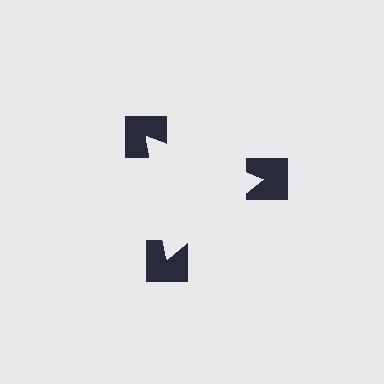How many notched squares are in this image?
There are 3 — one at each vertex of the illusory triangle.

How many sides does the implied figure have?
3 sides.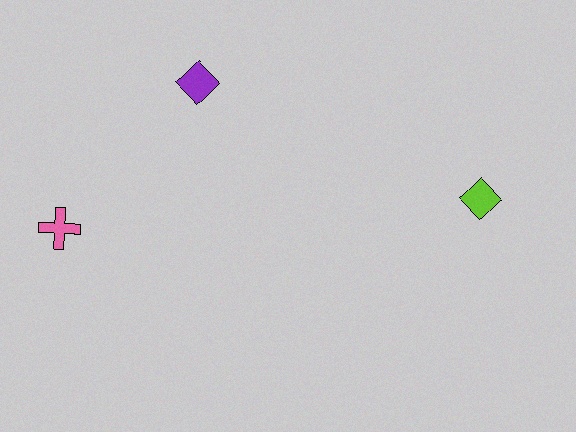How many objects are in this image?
There are 3 objects.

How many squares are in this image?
There are no squares.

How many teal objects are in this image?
There are no teal objects.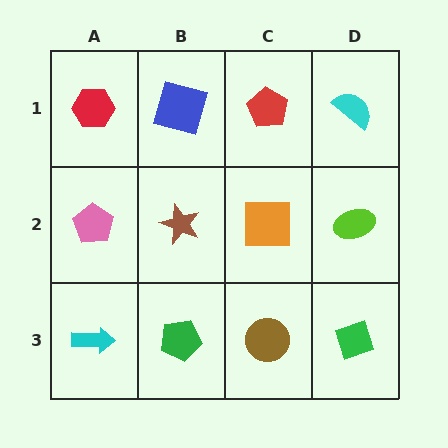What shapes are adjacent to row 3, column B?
A brown star (row 2, column B), a cyan arrow (row 3, column A), a brown circle (row 3, column C).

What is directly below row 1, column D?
A lime ellipse.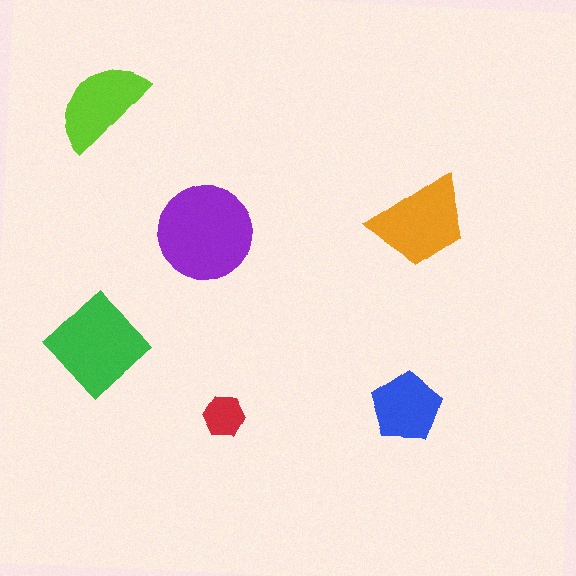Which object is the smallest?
The red hexagon.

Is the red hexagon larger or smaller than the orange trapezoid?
Smaller.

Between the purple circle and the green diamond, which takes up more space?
The purple circle.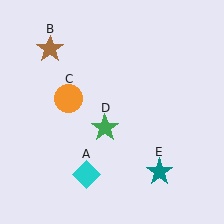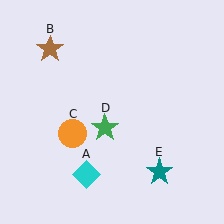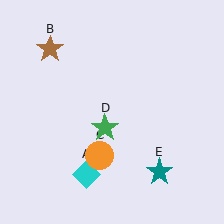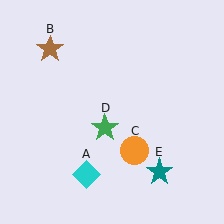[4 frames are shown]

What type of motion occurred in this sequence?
The orange circle (object C) rotated counterclockwise around the center of the scene.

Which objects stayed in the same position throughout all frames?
Cyan diamond (object A) and brown star (object B) and green star (object D) and teal star (object E) remained stationary.